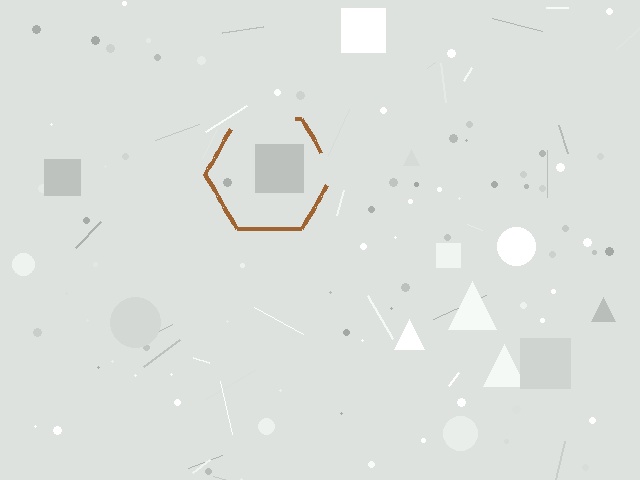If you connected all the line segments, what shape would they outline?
They would outline a hexagon.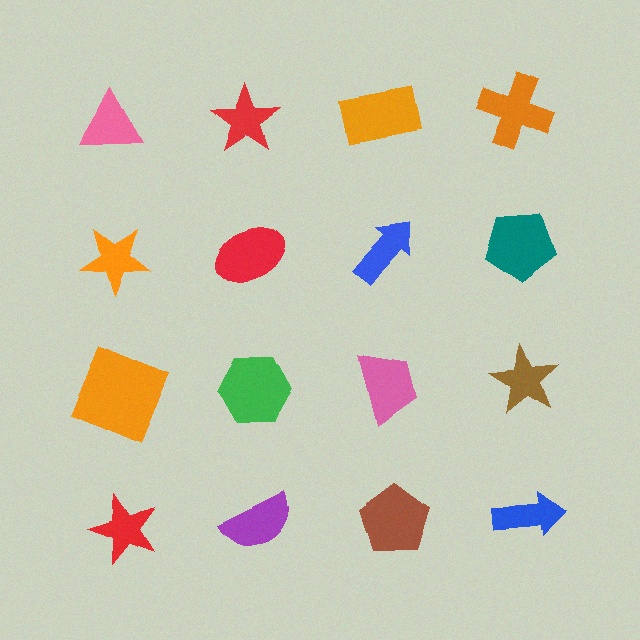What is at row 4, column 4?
A blue arrow.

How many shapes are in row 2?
4 shapes.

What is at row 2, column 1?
An orange star.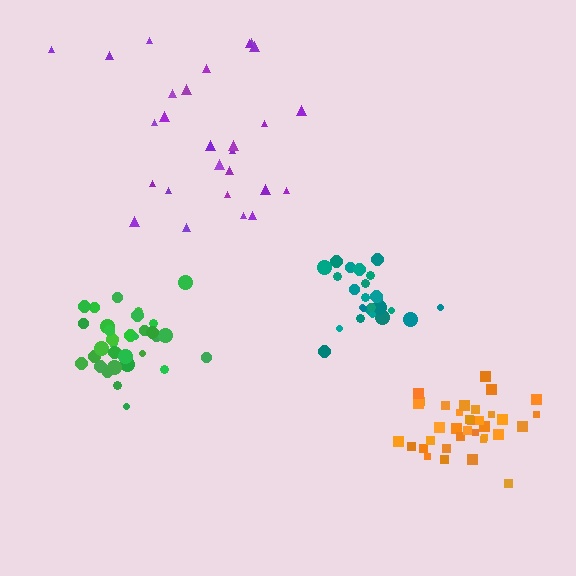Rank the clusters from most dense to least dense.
teal, green, orange, purple.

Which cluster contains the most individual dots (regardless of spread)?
Orange (35).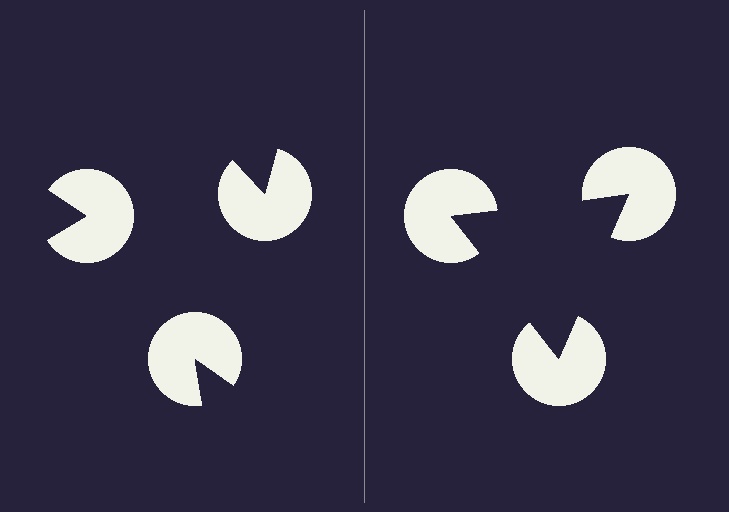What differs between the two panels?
The pac-man discs are positioned identically on both sides; only the wedge orientations differ. On the right they align to a triangle; on the left they are misaligned.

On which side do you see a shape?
An illusory triangle appears on the right side. On the left side the wedge cuts are rotated, so no coherent shape forms.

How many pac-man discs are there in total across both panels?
6 — 3 on each side.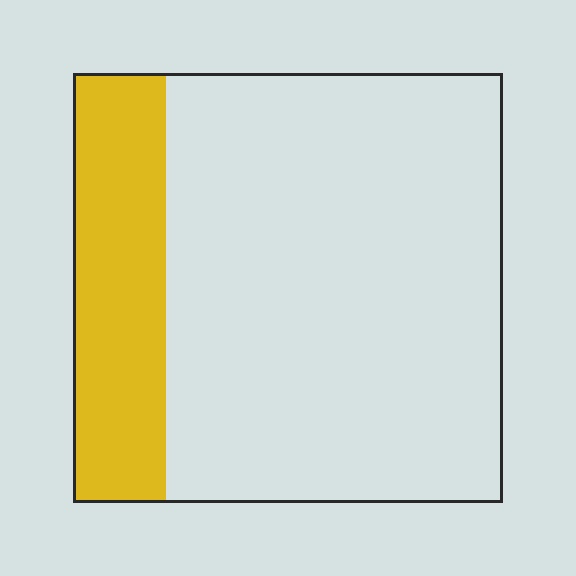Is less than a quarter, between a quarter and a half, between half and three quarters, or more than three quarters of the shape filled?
Less than a quarter.